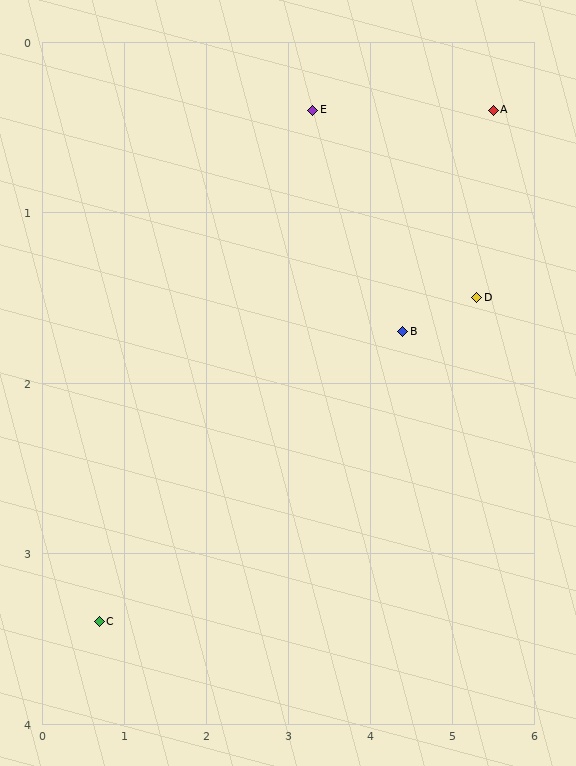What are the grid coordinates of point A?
Point A is at approximately (5.5, 0.4).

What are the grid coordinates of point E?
Point E is at approximately (3.3, 0.4).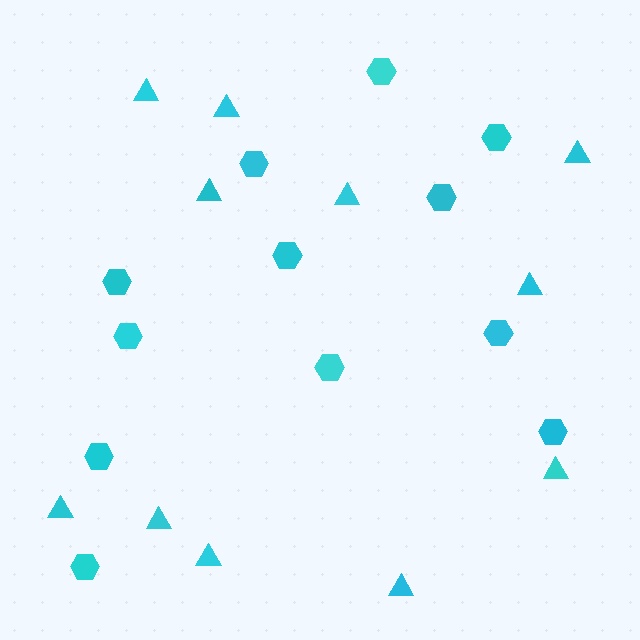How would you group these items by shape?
There are 2 groups: one group of hexagons (12) and one group of triangles (11).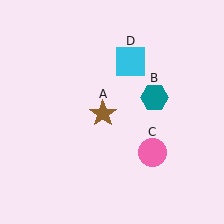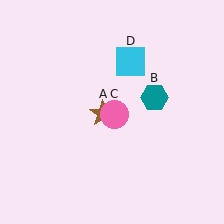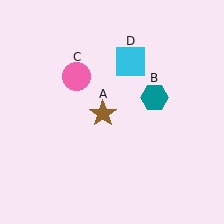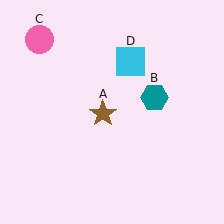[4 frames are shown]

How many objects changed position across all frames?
1 object changed position: pink circle (object C).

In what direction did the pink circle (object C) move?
The pink circle (object C) moved up and to the left.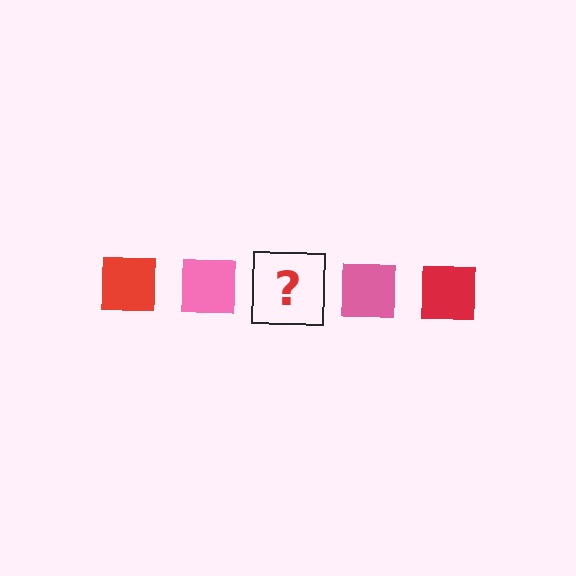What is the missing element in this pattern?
The missing element is a red square.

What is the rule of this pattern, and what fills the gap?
The rule is that the pattern cycles through red, pink squares. The gap should be filled with a red square.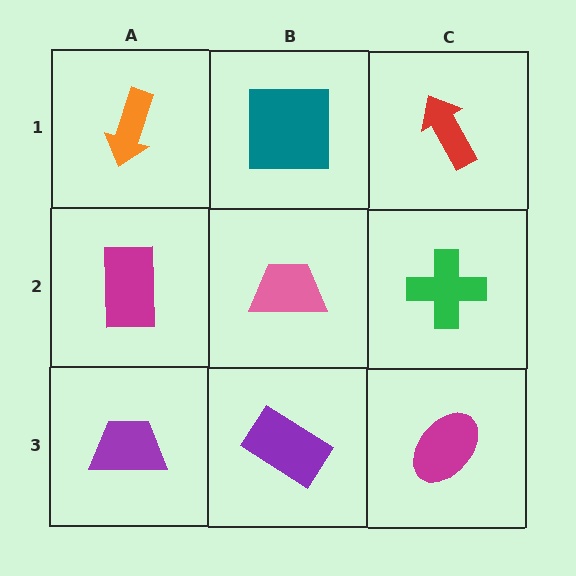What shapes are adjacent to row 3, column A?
A magenta rectangle (row 2, column A), a purple rectangle (row 3, column B).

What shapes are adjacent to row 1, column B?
A pink trapezoid (row 2, column B), an orange arrow (row 1, column A), a red arrow (row 1, column C).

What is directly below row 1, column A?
A magenta rectangle.